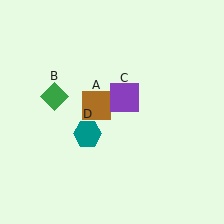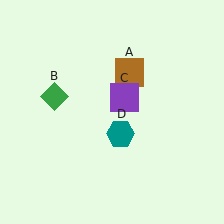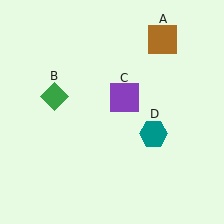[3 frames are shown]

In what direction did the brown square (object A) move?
The brown square (object A) moved up and to the right.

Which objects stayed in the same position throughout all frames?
Green diamond (object B) and purple square (object C) remained stationary.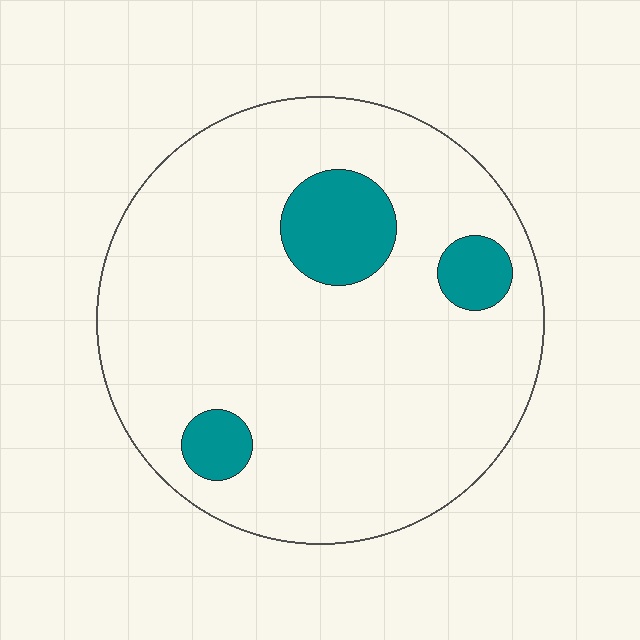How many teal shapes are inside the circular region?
3.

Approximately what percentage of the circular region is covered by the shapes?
Approximately 10%.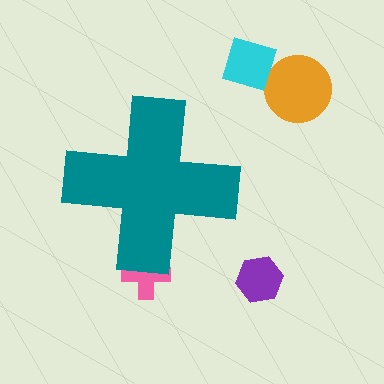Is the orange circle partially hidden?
No, the orange circle is fully visible.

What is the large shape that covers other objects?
A teal cross.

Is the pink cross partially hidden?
Yes, the pink cross is partially hidden behind the teal cross.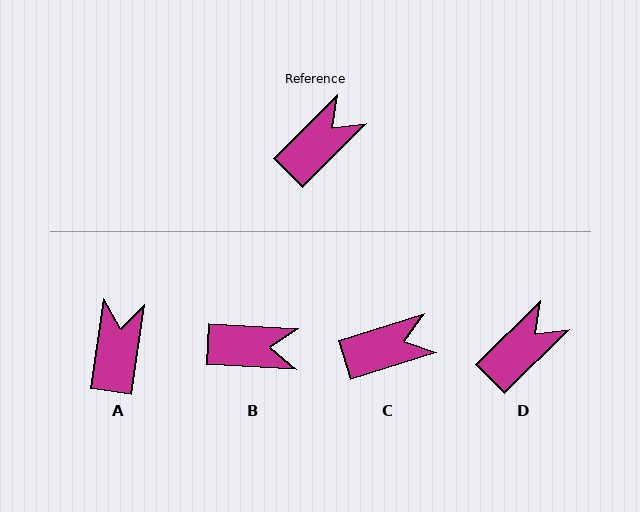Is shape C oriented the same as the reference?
No, it is off by about 27 degrees.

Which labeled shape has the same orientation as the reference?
D.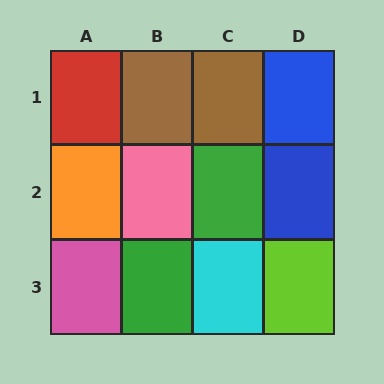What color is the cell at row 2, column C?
Green.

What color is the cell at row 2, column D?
Blue.